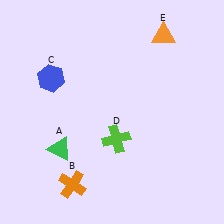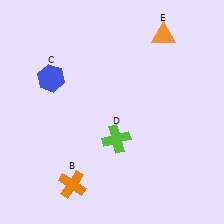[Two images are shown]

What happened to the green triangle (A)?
The green triangle (A) was removed in Image 2. It was in the bottom-left area of Image 1.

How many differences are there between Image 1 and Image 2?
There is 1 difference between the two images.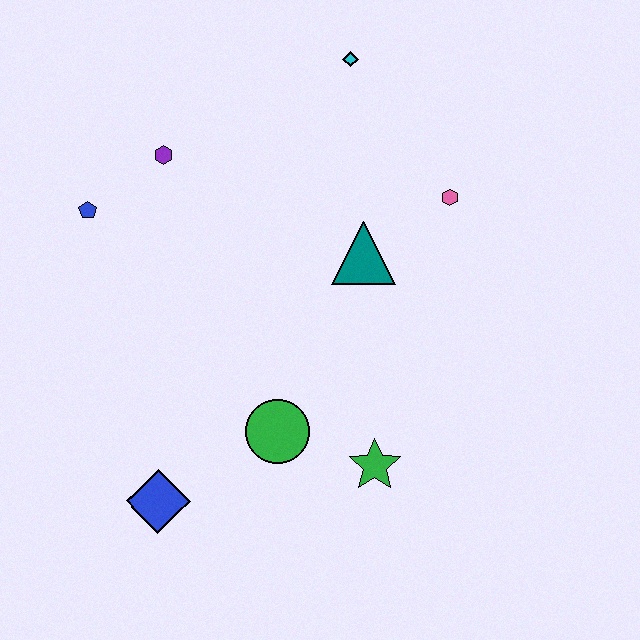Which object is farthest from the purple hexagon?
The green star is farthest from the purple hexagon.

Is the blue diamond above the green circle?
No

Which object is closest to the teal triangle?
The pink hexagon is closest to the teal triangle.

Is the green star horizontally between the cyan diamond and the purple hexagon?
No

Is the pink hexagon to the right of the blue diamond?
Yes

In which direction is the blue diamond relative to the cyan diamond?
The blue diamond is below the cyan diamond.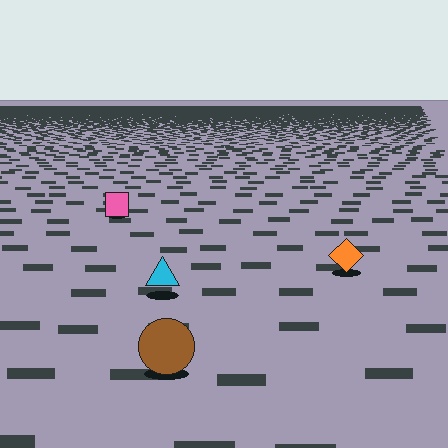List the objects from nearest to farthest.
From nearest to farthest: the brown circle, the cyan triangle, the orange diamond, the pink square.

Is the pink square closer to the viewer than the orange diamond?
No. The orange diamond is closer — you can tell from the texture gradient: the ground texture is coarser near it.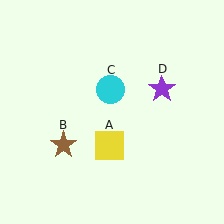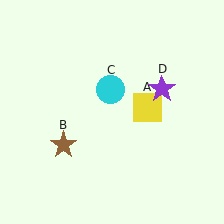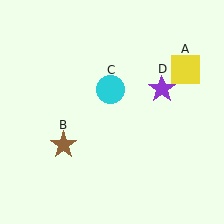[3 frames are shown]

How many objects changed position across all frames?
1 object changed position: yellow square (object A).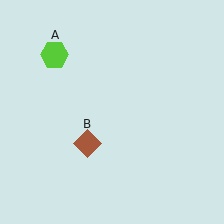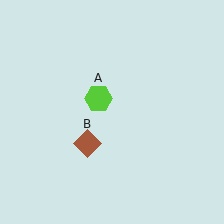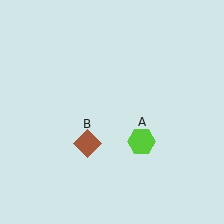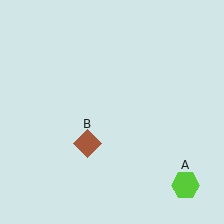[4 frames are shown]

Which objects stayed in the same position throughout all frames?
Brown diamond (object B) remained stationary.